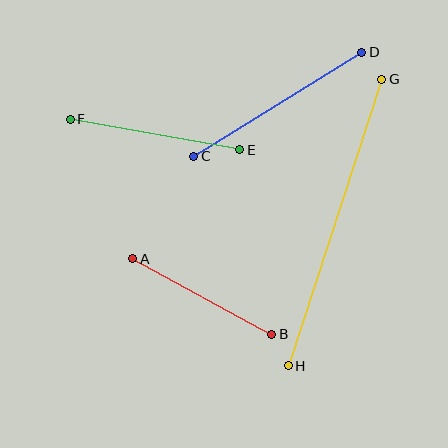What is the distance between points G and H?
The distance is approximately 301 pixels.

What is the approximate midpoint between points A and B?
The midpoint is at approximately (202, 297) pixels.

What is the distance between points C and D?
The distance is approximately 197 pixels.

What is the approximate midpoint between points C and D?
The midpoint is at approximately (278, 104) pixels.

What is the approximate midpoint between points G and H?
The midpoint is at approximately (335, 223) pixels.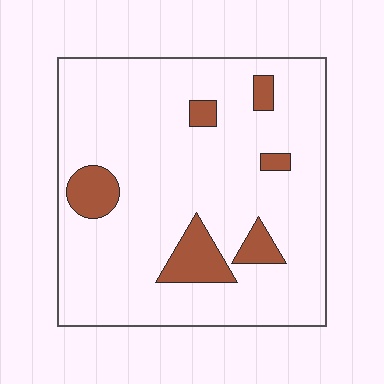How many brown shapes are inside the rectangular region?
6.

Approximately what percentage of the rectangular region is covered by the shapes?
Approximately 10%.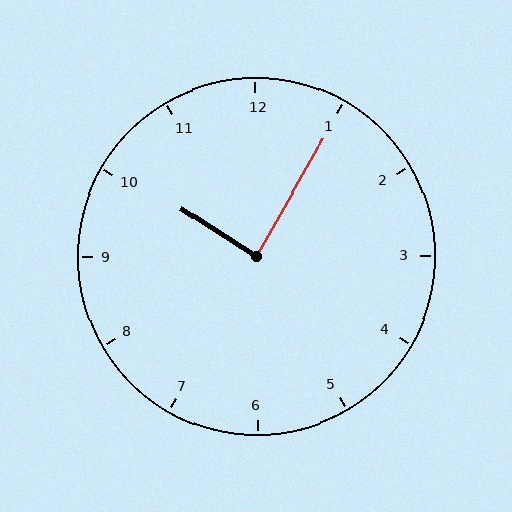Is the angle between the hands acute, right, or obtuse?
It is right.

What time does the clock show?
10:05.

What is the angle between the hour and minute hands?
Approximately 88 degrees.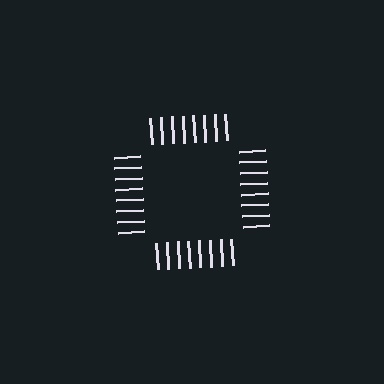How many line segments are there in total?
32 — 8 along each of the 4 edges.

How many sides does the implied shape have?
4 sides — the line-ends trace a square.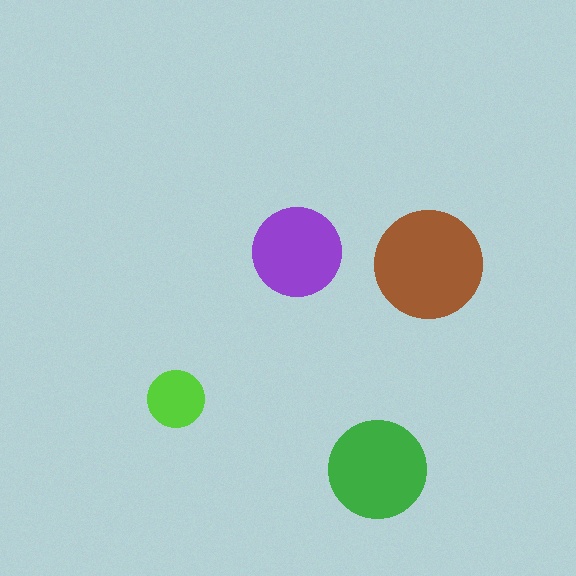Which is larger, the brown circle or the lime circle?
The brown one.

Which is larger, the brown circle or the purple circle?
The brown one.